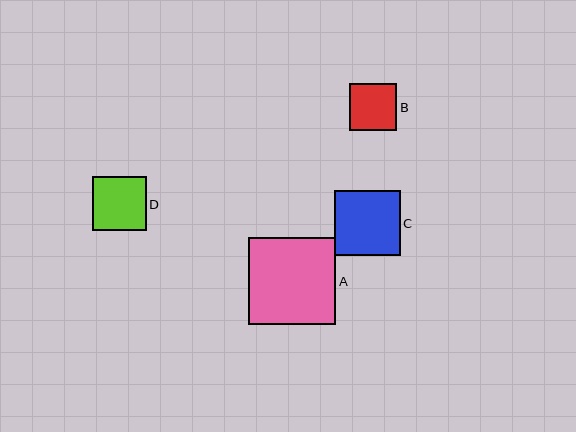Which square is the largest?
Square A is the largest with a size of approximately 87 pixels.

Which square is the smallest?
Square B is the smallest with a size of approximately 47 pixels.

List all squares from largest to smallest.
From largest to smallest: A, C, D, B.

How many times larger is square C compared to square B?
Square C is approximately 1.4 times the size of square B.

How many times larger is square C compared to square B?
Square C is approximately 1.4 times the size of square B.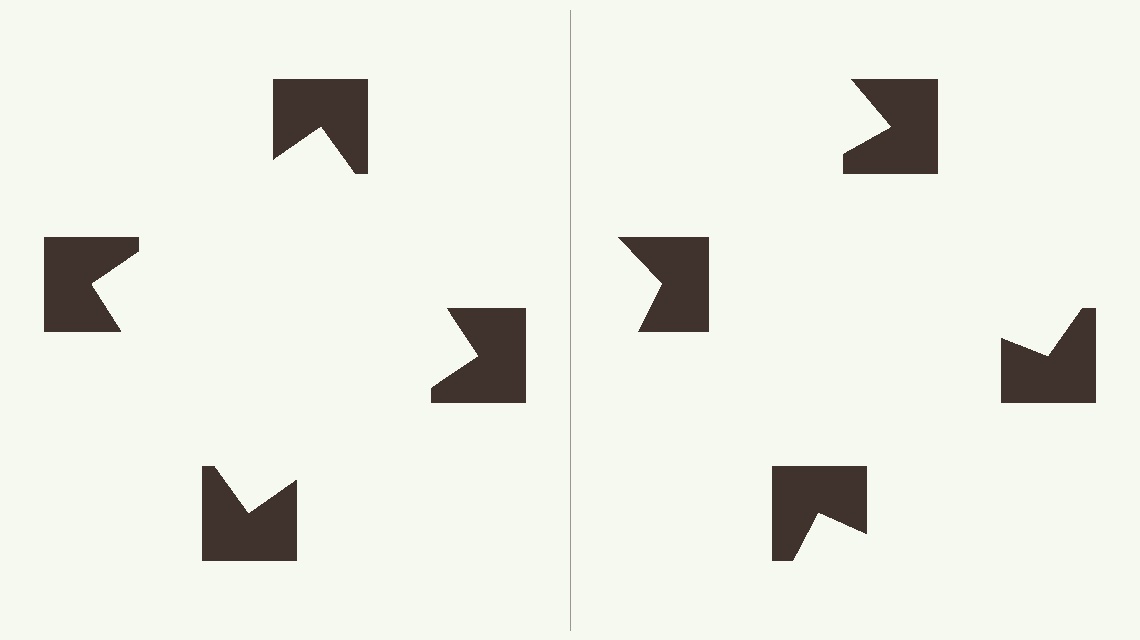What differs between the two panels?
The notched squares are positioned identically on both sides; only the wedge orientations differ. On the left they align to a square; on the right they are misaligned.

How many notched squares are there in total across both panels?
8 — 4 on each side.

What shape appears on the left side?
An illusory square.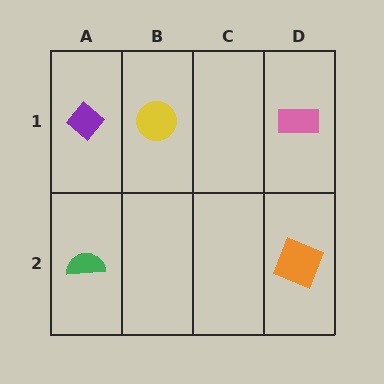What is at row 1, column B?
A yellow circle.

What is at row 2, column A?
A green semicircle.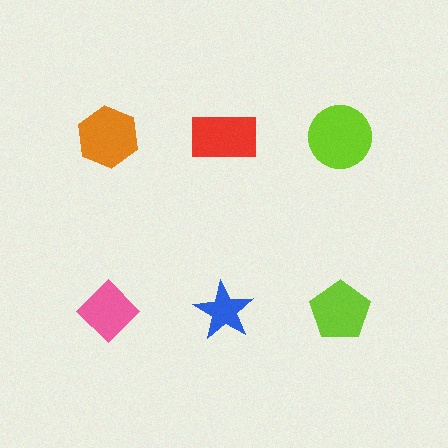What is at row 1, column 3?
A lime circle.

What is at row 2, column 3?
A lime pentagon.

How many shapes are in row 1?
3 shapes.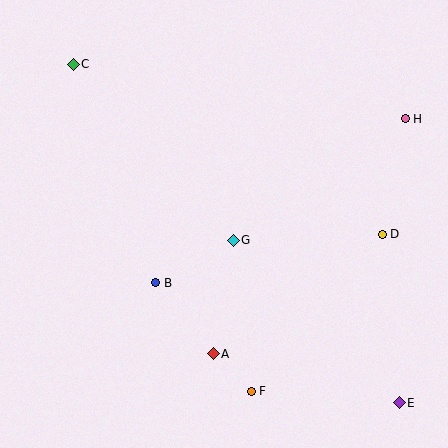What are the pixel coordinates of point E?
Point E is at (399, 403).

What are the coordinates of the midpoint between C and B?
The midpoint between C and B is at (114, 174).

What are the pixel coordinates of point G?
Point G is at (233, 240).